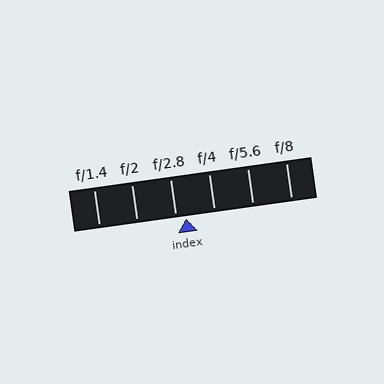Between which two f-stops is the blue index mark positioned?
The index mark is between f/2.8 and f/4.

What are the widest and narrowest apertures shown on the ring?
The widest aperture shown is f/1.4 and the narrowest is f/8.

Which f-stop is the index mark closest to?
The index mark is closest to f/2.8.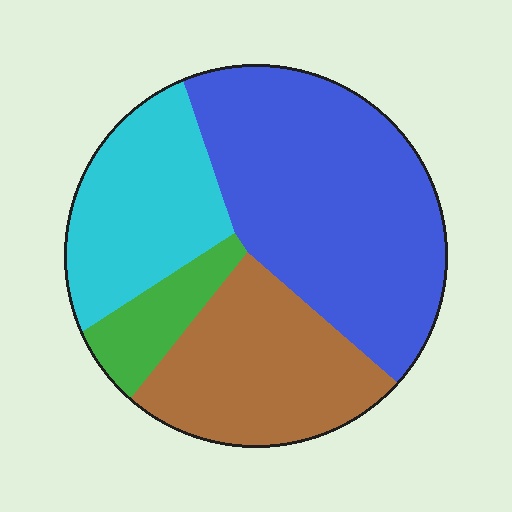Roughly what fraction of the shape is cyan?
Cyan takes up about one fifth (1/5) of the shape.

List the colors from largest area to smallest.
From largest to smallest: blue, brown, cyan, green.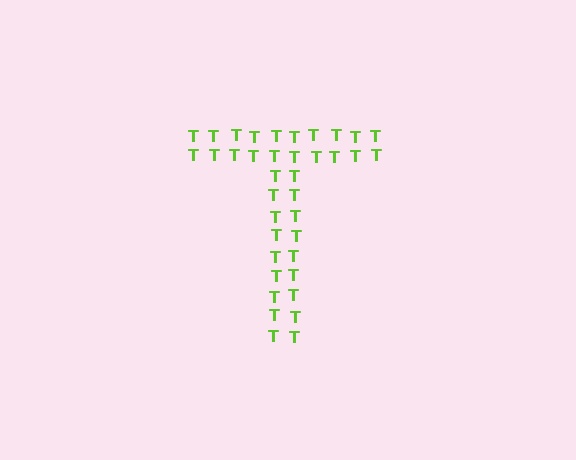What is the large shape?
The large shape is the letter T.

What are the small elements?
The small elements are letter T's.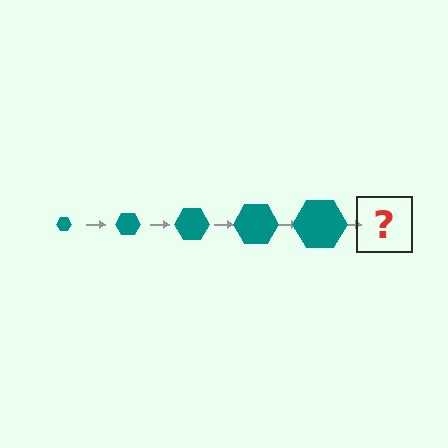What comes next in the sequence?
The next element should be a teal hexagon, larger than the previous one.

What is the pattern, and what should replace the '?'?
The pattern is that the hexagon gets progressively larger each step. The '?' should be a teal hexagon, larger than the previous one.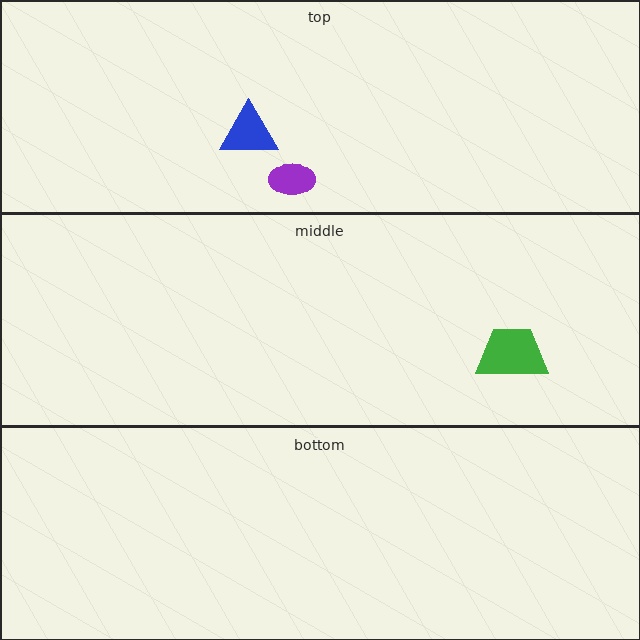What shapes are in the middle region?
The green trapezoid.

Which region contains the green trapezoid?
The middle region.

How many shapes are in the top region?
2.